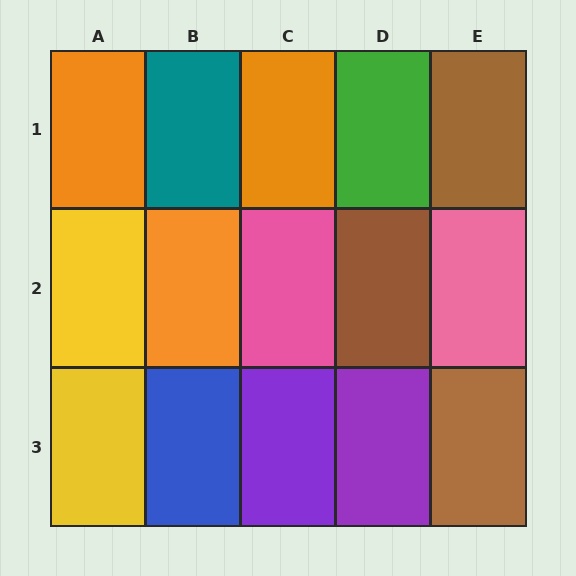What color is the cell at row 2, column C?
Pink.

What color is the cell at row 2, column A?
Yellow.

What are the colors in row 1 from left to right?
Orange, teal, orange, green, brown.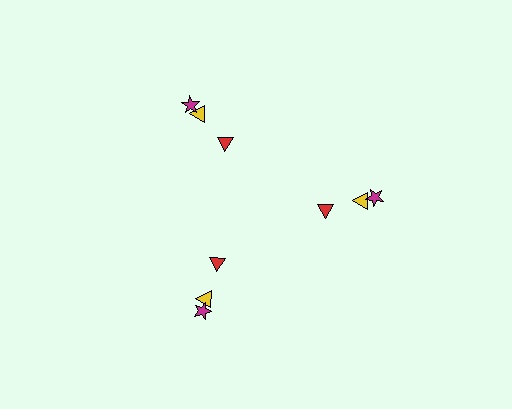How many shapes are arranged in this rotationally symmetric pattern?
There are 9 shapes, arranged in 3 groups of 3.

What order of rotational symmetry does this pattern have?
This pattern has 3-fold rotational symmetry.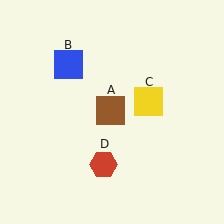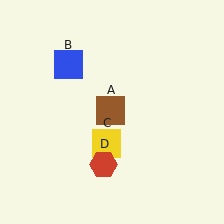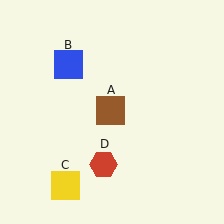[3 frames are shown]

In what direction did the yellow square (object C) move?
The yellow square (object C) moved down and to the left.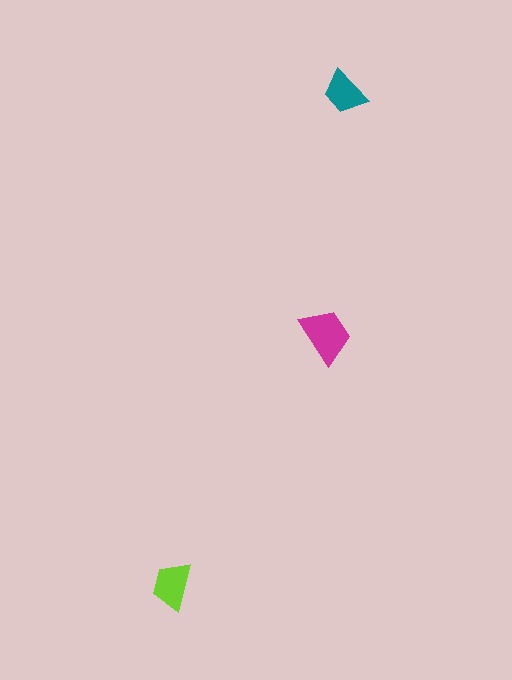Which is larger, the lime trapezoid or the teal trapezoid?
The lime one.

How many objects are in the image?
There are 3 objects in the image.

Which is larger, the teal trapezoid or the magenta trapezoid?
The magenta one.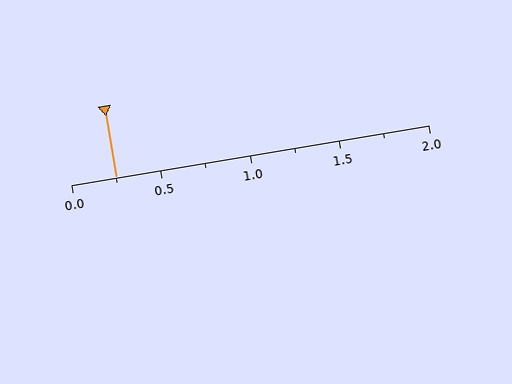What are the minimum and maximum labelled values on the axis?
The axis runs from 0.0 to 2.0.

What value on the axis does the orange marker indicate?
The marker indicates approximately 0.25.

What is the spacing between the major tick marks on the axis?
The major ticks are spaced 0.5 apart.